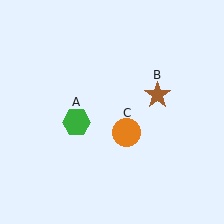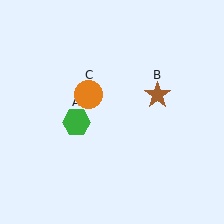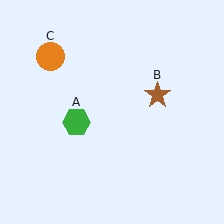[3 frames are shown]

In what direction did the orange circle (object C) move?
The orange circle (object C) moved up and to the left.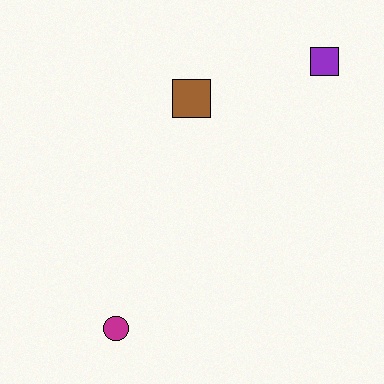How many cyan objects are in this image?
There are no cyan objects.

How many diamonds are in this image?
There are no diamonds.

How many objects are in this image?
There are 3 objects.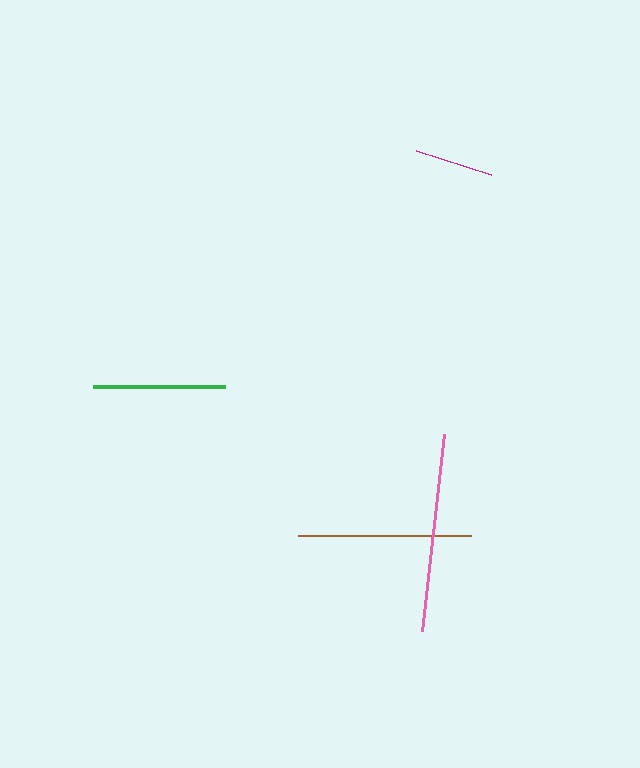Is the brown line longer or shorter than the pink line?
The pink line is longer than the brown line.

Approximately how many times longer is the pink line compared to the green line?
The pink line is approximately 1.5 times the length of the green line.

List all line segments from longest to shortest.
From longest to shortest: pink, brown, green, magenta.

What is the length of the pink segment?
The pink segment is approximately 198 pixels long.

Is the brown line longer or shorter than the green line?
The brown line is longer than the green line.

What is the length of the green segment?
The green segment is approximately 132 pixels long.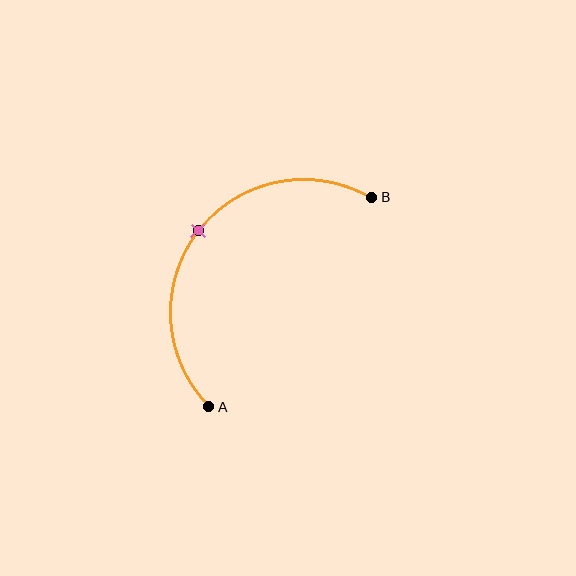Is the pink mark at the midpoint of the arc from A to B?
Yes. The pink mark lies on the arc at equal arc-length from both A and B — it is the arc midpoint.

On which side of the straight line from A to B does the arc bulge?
The arc bulges above and to the left of the straight line connecting A and B.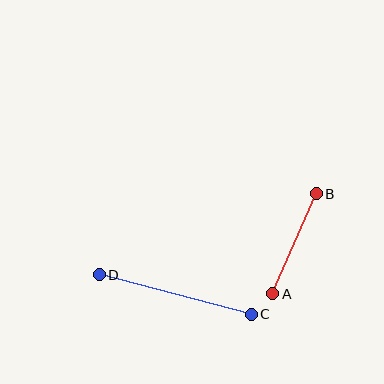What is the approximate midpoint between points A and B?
The midpoint is at approximately (295, 244) pixels.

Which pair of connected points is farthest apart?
Points C and D are farthest apart.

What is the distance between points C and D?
The distance is approximately 157 pixels.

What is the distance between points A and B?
The distance is approximately 109 pixels.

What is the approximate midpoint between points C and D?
The midpoint is at approximately (175, 294) pixels.